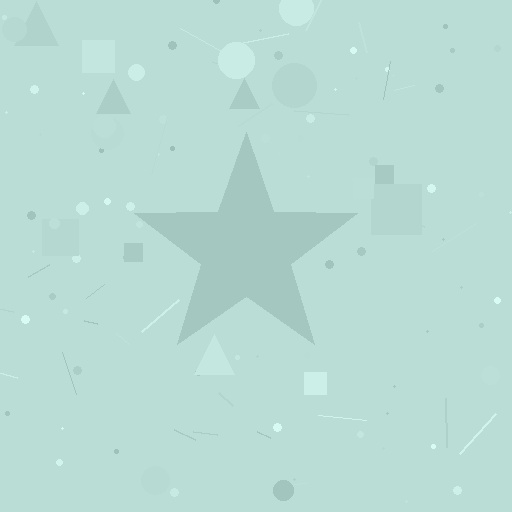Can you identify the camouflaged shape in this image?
The camouflaged shape is a star.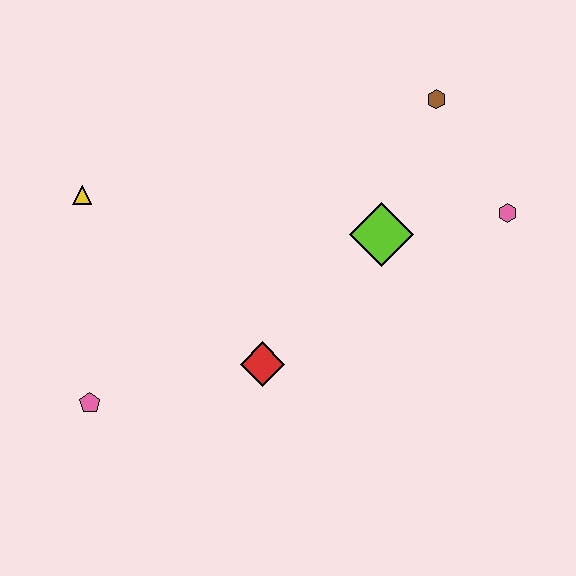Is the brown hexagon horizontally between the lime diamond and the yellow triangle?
No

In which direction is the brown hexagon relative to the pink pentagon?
The brown hexagon is to the right of the pink pentagon.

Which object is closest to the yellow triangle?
The pink pentagon is closest to the yellow triangle.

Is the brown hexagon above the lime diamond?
Yes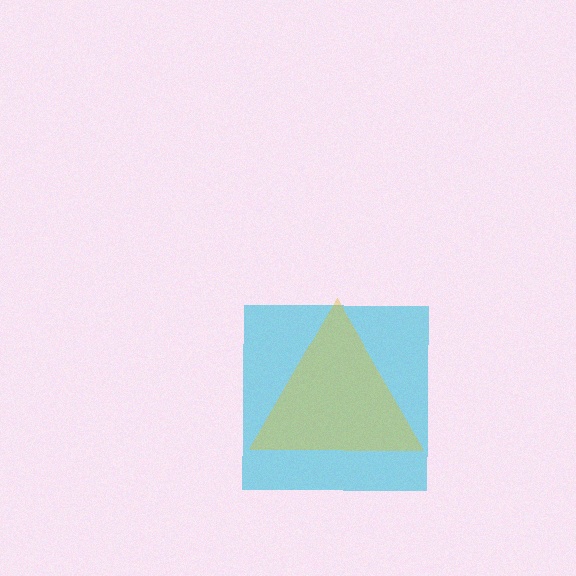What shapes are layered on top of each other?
The layered shapes are: a cyan square, a yellow triangle.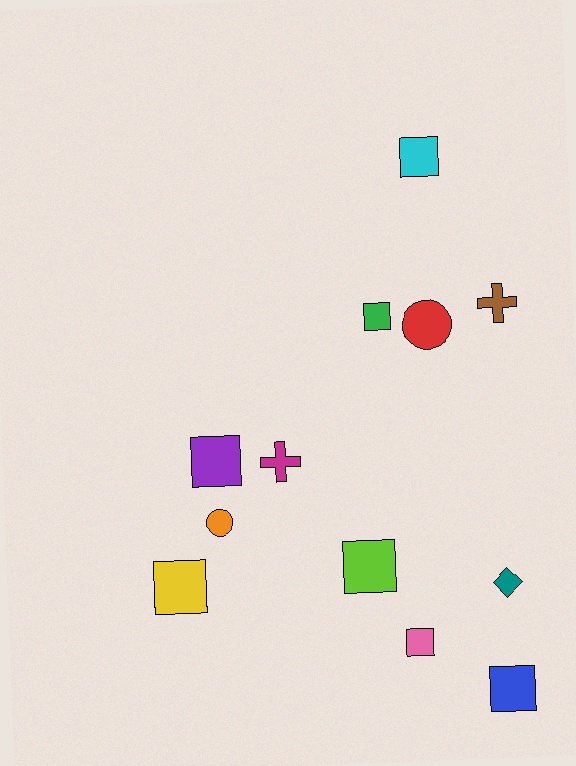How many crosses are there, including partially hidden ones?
There are 2 crosses.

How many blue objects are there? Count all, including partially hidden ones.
There is 1 blue object.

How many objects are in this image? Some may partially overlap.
There are 12 objects.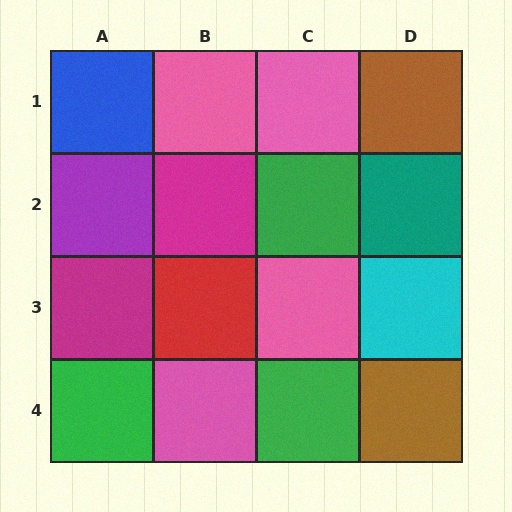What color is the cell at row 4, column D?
Brown.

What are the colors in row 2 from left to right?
Purple, magenta, green, teal.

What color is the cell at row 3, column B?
Red.